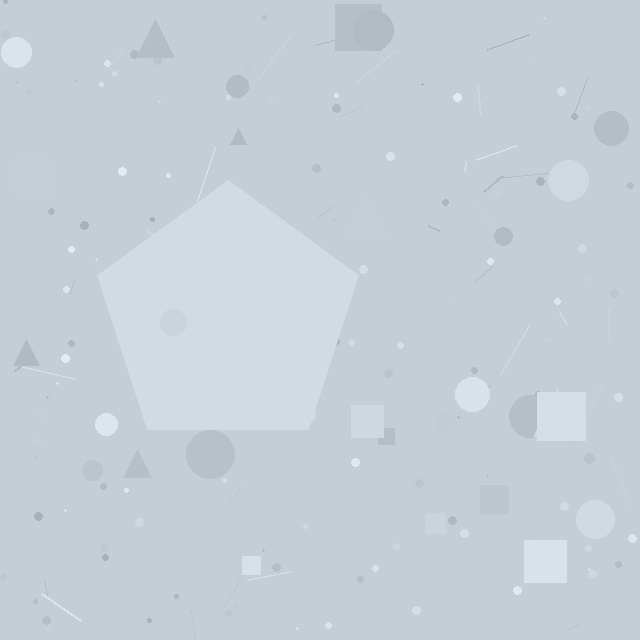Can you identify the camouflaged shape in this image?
The camouflaged shape is a pentagon.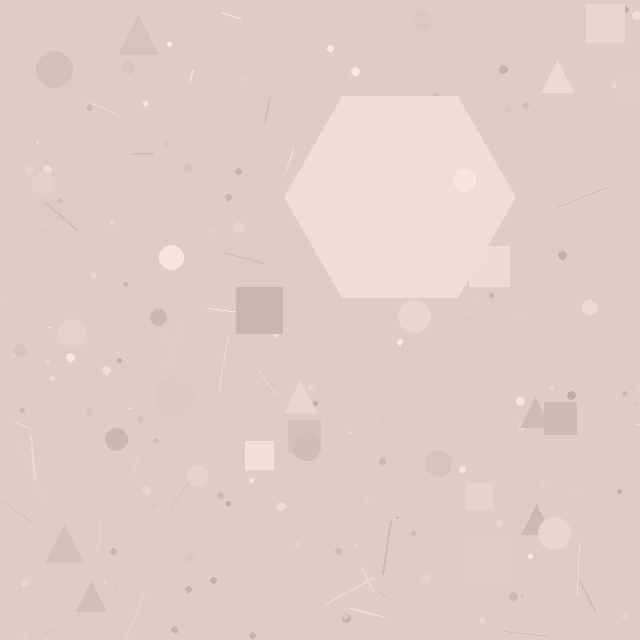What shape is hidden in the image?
A hexagon is hidden in the image.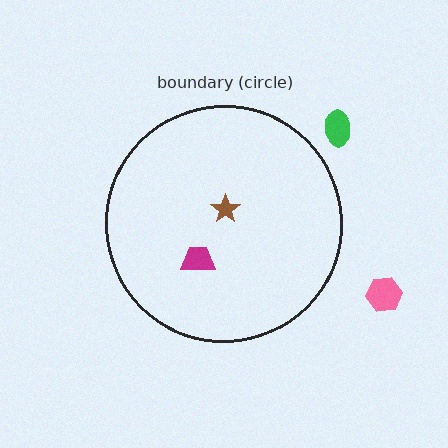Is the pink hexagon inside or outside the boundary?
Outside.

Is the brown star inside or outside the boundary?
Inside.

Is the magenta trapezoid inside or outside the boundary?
Inside.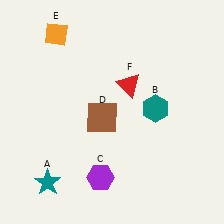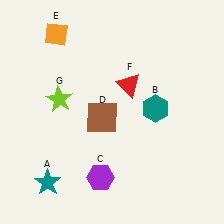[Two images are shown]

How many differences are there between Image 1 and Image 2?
There is 1 difference between the two images.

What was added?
A lime star (G) was added in Image 2.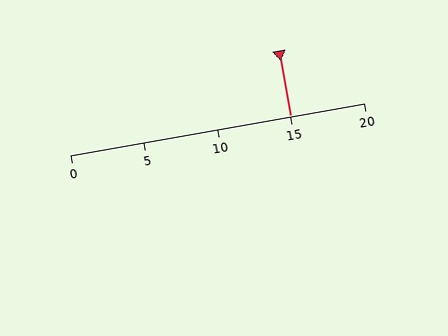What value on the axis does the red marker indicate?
The marker indicates approximately 15.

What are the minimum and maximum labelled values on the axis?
The axis runs from 0 to 20.